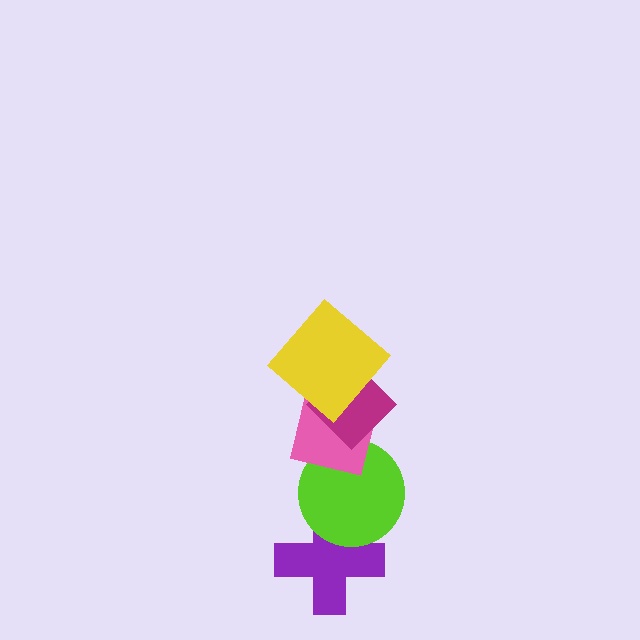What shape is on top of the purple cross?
The lime circle is on top of the purple cross.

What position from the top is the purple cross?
The purple cross is 5th from the top.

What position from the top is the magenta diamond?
The magenta diamond is 2nd from the top.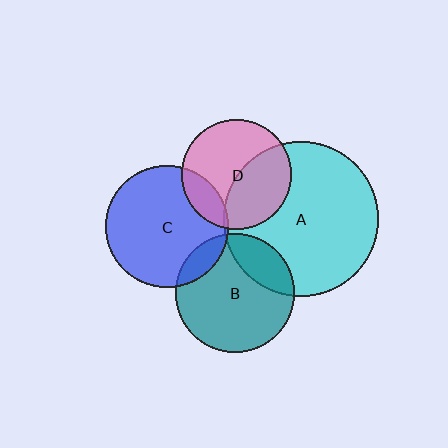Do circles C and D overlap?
Yes.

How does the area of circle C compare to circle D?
Approximately 1.2 times.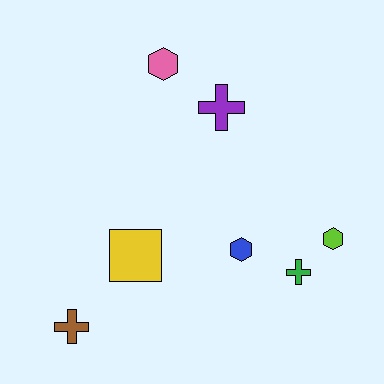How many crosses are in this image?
There are 3 crosses.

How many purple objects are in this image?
There is 1 purple object.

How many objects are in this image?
There are 7 objects.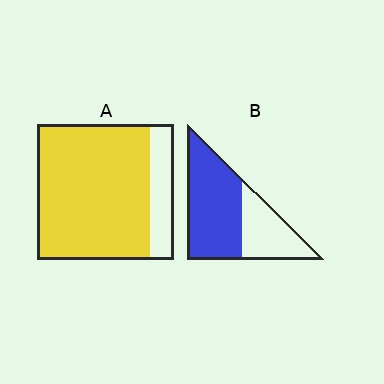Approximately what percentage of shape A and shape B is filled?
A is approximately 80% and B is approximately 65%.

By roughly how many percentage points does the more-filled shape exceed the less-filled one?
By roughly 20 percentage points (A over B).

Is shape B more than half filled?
Yes.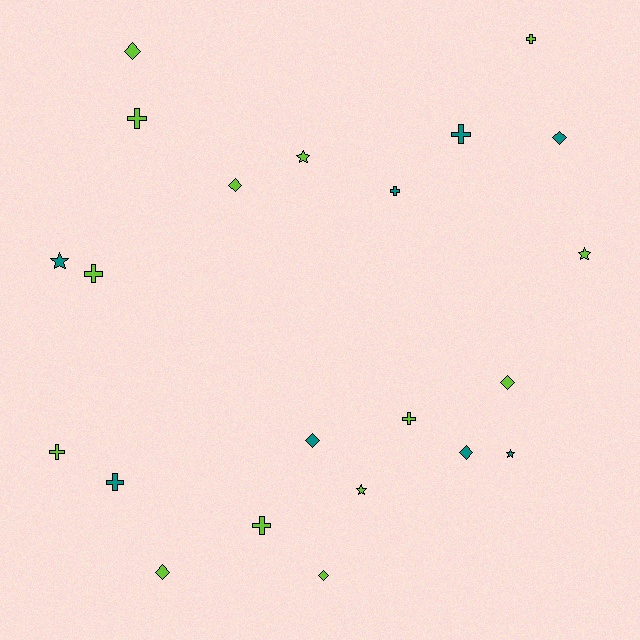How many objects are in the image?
There are 22 objects.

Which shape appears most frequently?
Cross, with 9 objects.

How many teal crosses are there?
There are 3 teal crosses.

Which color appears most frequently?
Lime, with 14 objects.